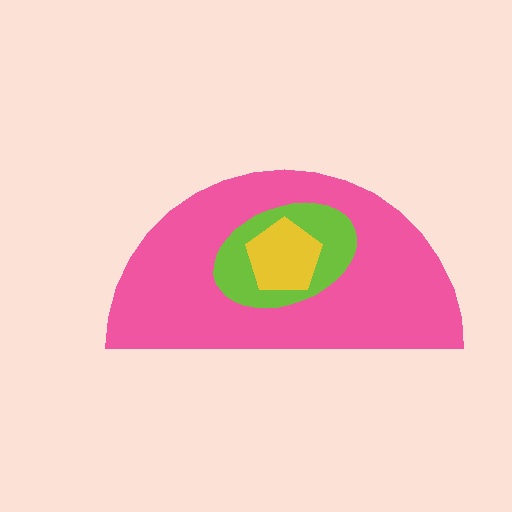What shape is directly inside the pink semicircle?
The lime ellipse.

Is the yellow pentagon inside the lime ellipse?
Yes.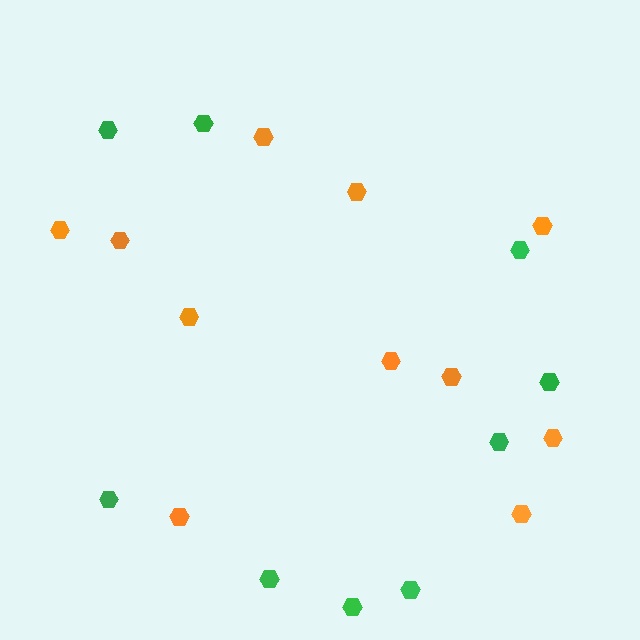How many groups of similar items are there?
There are 2 groups: one group of orange hexagons (11) and one group of green hexagons (9).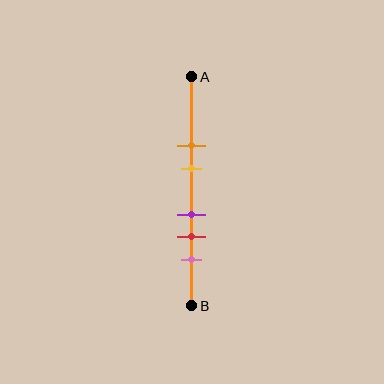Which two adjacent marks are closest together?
The purple and red marks are the closest adjacent pair.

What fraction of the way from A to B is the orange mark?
The orange mark is approximately 30% (0.3) of the way from A to B.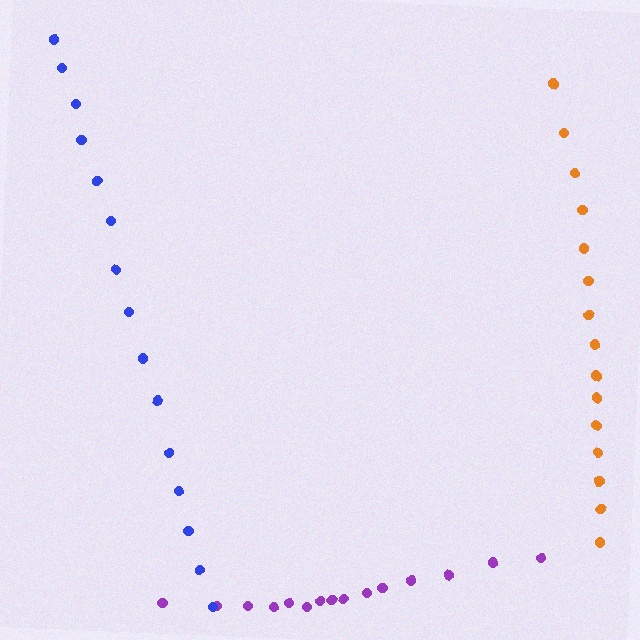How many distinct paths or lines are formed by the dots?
There are 3 distinct paths.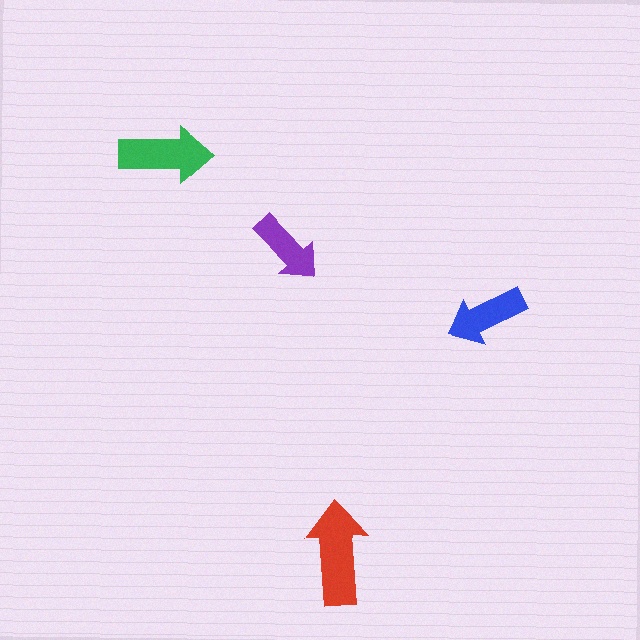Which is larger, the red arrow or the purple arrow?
The red one.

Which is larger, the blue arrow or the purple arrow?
The blue one.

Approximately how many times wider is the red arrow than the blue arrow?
About 1.5 times wider.